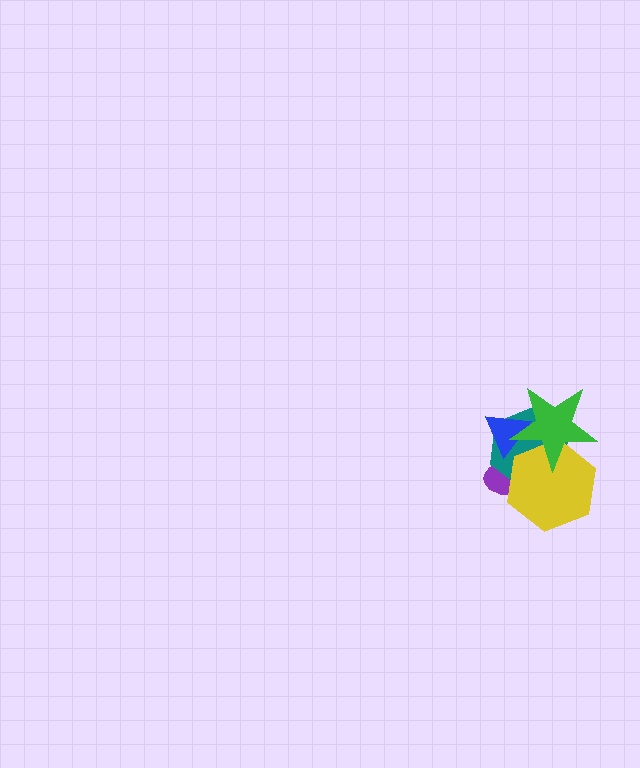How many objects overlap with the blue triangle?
3 objects overlap with the blue triangle.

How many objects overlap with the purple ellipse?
3 objects overlap with the purple ellipse.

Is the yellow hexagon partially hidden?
Yes, it is partially covered by another shape.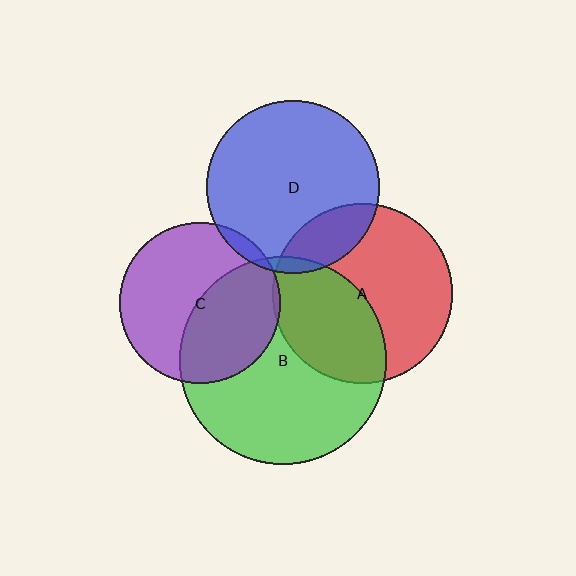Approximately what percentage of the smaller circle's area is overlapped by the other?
Approximately 5%.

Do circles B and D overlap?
Yes.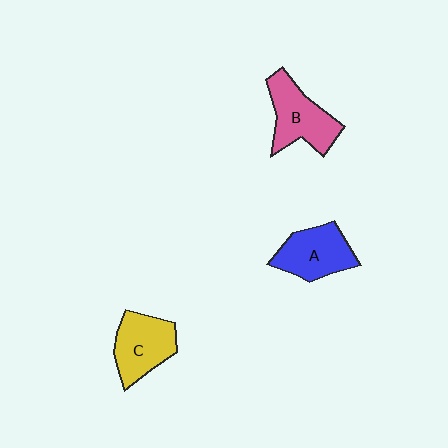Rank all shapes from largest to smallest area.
From largest to smallest: B (pink), C (yellow), A (blue).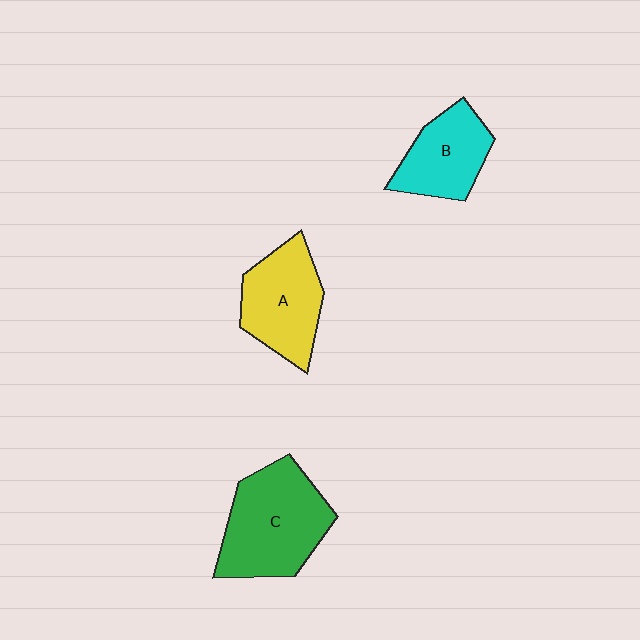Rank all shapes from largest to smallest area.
From largest to smallest: C (green), A (yellow), B (cyan).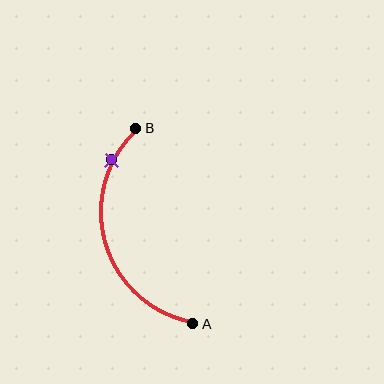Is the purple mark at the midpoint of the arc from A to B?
No. The purple mark lies on the arc but is closer to endpoint B. The arc midpoint would be at the point on the curve equidistant along the arc from both A and B.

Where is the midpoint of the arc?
The arc midpoint is the point on the curve farthest from the straight line joining A and B. It sits to the left of that line.